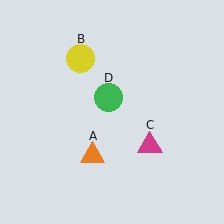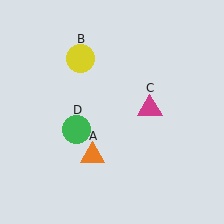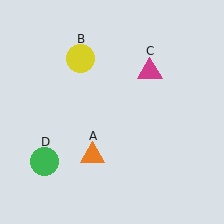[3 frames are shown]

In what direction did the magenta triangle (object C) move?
The magenta triangle (object C) moved up.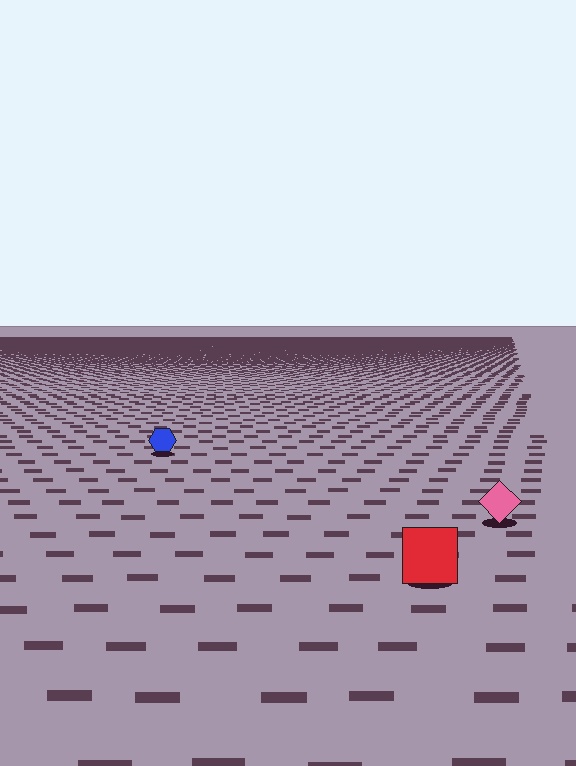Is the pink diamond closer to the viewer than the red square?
No. The red square is closer — you can tell from the texture gradient: the ground texture is coarser near it.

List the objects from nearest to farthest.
From nearest to farthest: the red square, the pink diamond, the blue hexagon.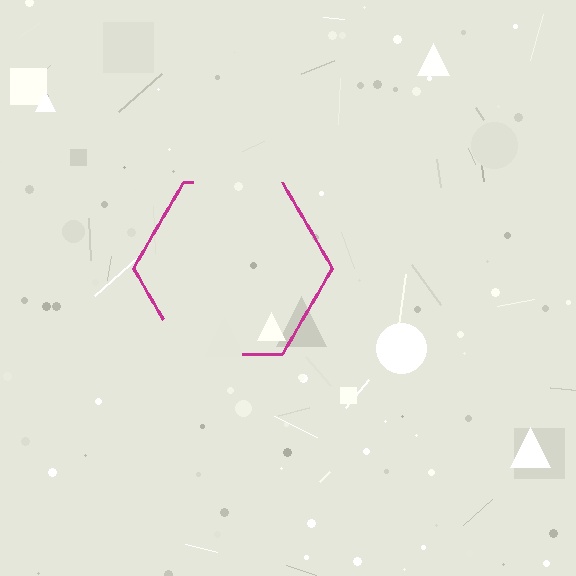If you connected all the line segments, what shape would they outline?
They would outline a hexagon.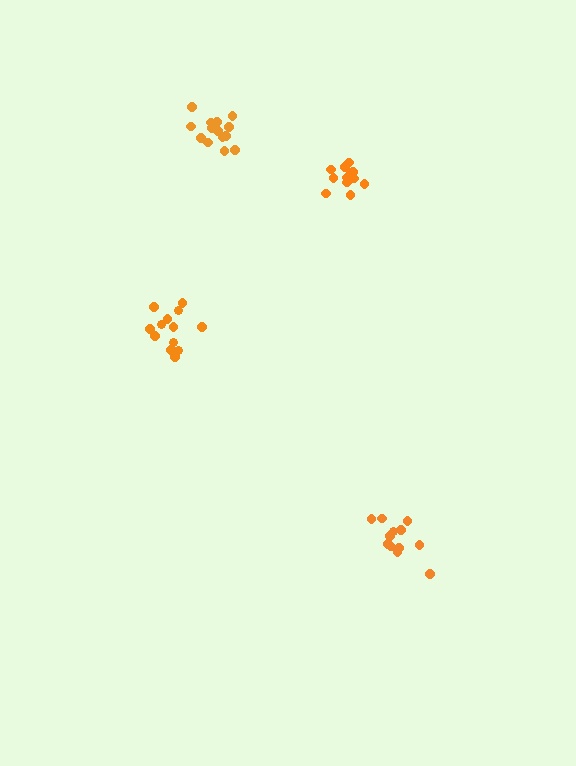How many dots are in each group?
Group 1: 15 dots, Group 2: 12 dots, Group 3: 12 dots, Group 4: 13 dots (52 total).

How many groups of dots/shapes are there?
There are 4 groups.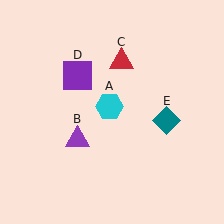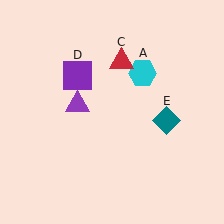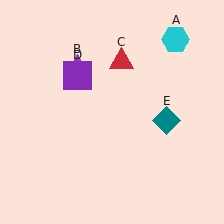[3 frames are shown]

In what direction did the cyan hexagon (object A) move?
The cyan hexagon (object A) moved up and to the right.